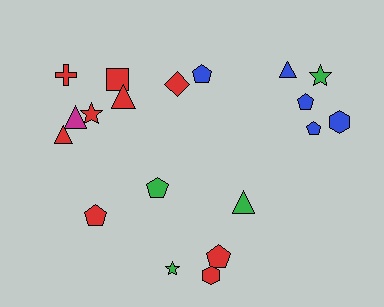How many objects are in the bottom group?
There are 5 objects.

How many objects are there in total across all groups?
There are 19 objects.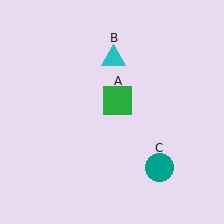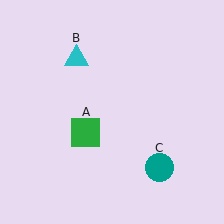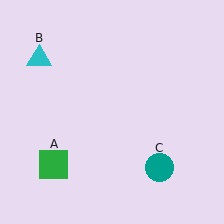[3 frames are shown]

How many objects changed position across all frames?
2 objects changed position: green square (object A), cyan triangle (object B).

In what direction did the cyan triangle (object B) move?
The cyan triangle (object B) moved left.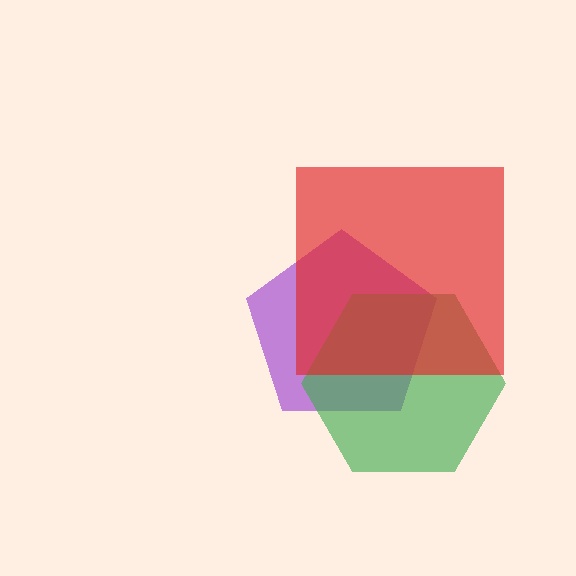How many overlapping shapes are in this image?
There are 3 overlapping shapes in the image.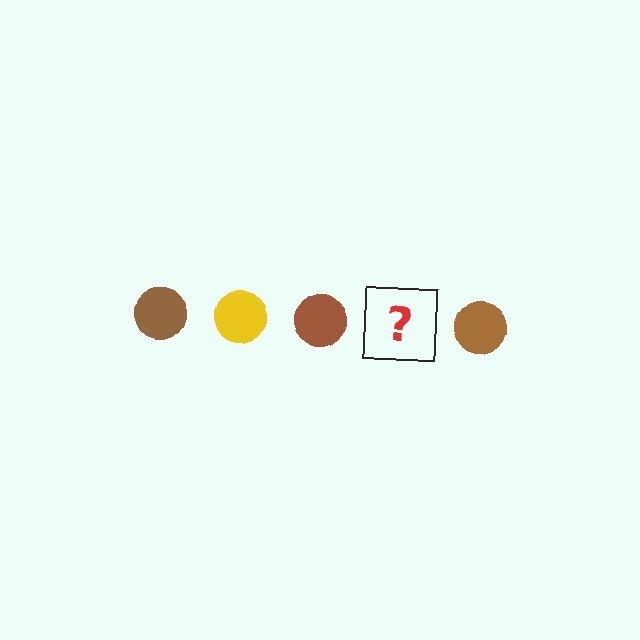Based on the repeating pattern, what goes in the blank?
The blank should be a yellow circle.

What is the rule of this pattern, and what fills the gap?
The rule is that the pattern cycles through brown, yellow circles. The gap should be filled with a yellow circle.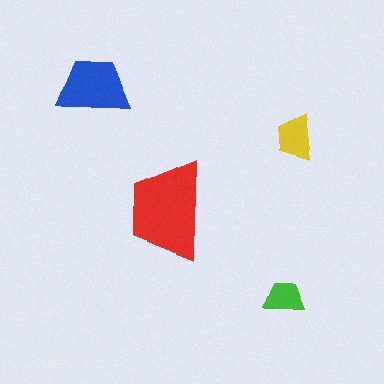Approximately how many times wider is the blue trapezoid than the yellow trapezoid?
About 1.5 times wider.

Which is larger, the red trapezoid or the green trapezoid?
The red one.